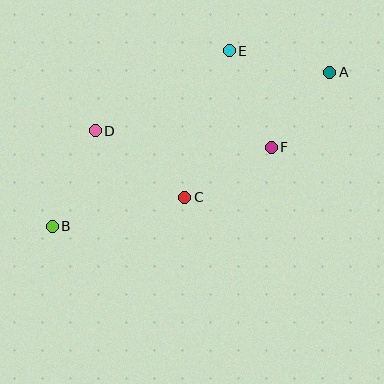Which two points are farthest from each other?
Points A and B are farthest from each other.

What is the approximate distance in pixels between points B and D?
The distance between B and D is approximately 105 pixels.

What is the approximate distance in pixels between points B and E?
The distance between B and E is approximately 249 pixels.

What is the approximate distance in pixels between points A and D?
The distance between A and D is approximately 242 pixels.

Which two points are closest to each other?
Points A and F are closest to each other.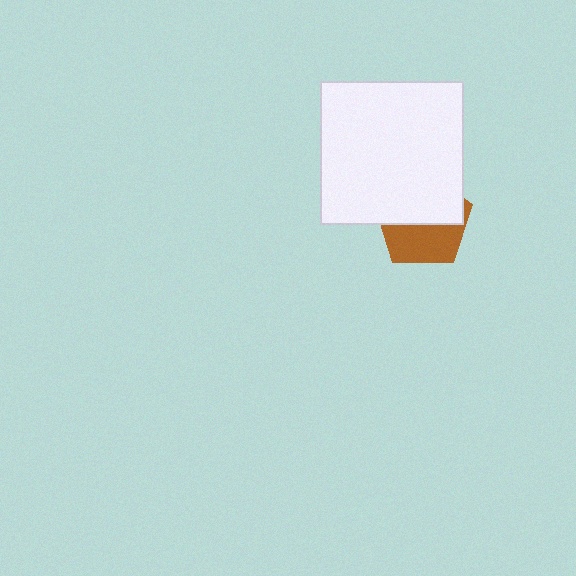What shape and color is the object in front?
The object in front is a white square.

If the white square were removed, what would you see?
You would see the complete brown pentagon.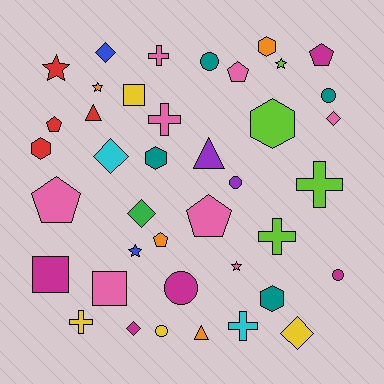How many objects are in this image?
There are 40 objects.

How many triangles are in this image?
There are 3 triangles.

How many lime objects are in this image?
There are 4 lime objects.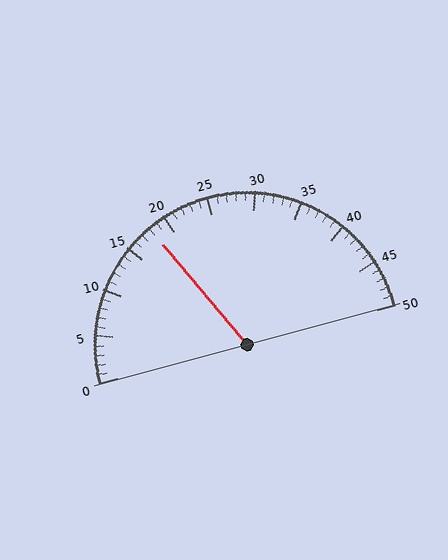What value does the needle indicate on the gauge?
The needle indicates approximately 18.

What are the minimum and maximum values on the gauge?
The gauge ranges from 0 to 50.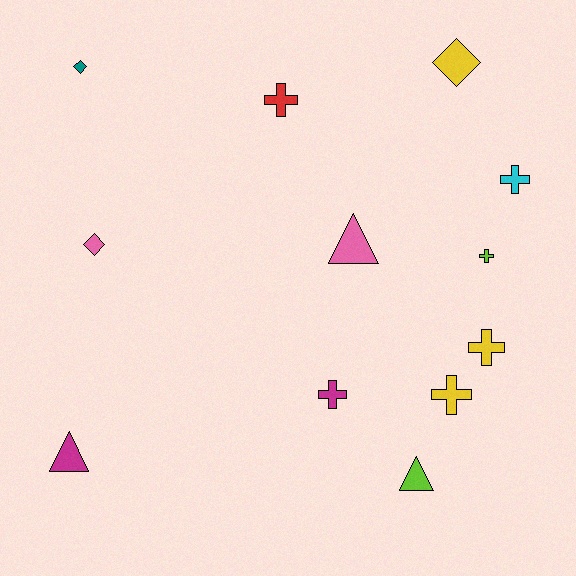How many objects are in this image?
There are 12 objects.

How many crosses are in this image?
There are 6 crosses.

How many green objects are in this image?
There are no green objects.